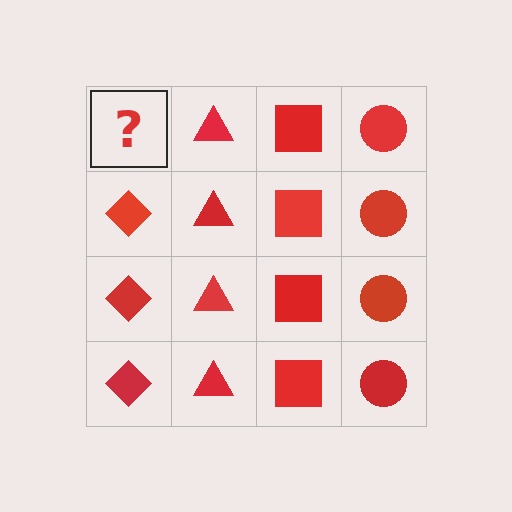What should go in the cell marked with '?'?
The missing cell should contain a red diamond.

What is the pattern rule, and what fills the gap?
The rule is that each column has a consistent shape. The gap should be filled with a red diamond.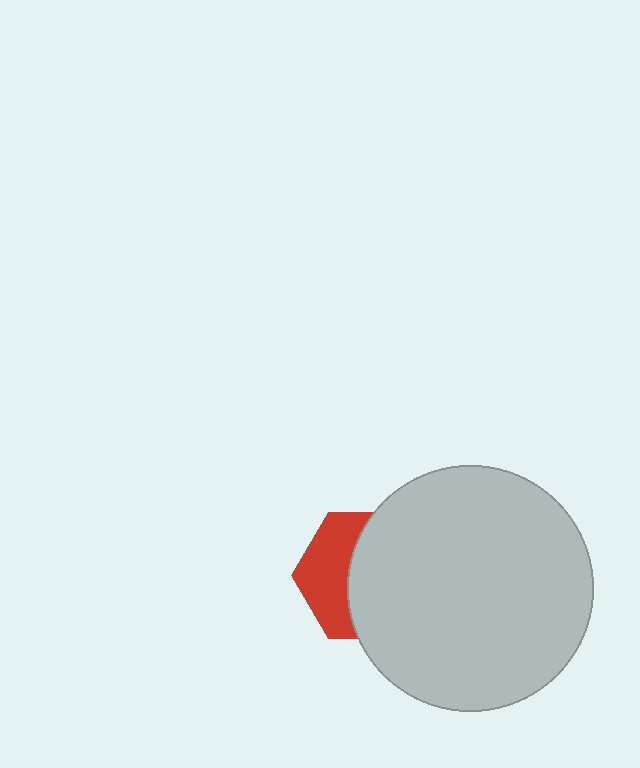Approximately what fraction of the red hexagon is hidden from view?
Roughly 60% of the red hexagon is hidden behind the light gray circle.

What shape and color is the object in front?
The object in front is a light gray circle.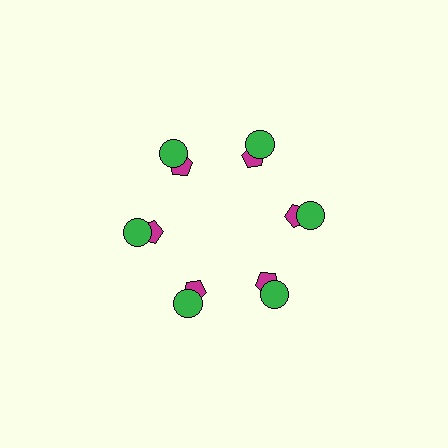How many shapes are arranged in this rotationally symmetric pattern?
There are 12 shapes, arranged in 6 groups of 2.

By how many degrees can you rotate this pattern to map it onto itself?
The pattern maps onto itself every 60 degrees of rotation.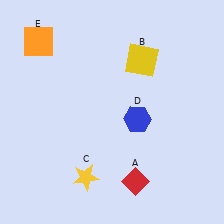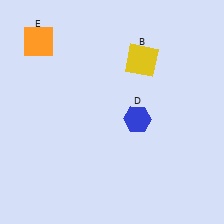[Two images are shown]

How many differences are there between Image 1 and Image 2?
There are 2 differences between the two images.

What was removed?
The red diamond (A), the yellow star (C) were removed in Image 2.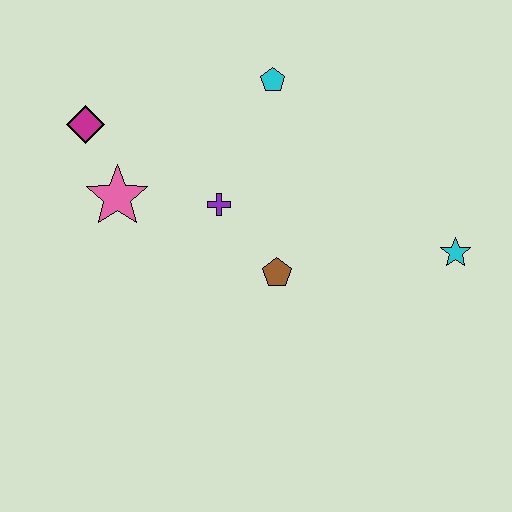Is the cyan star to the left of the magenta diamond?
No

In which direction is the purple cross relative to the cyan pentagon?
The purple cross is below the cyan pentagon.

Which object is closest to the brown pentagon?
The purple cross is closest to the brown pentagon.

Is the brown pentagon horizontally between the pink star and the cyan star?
Yes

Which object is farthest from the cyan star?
The magenta diamond is farthest from the cyan star.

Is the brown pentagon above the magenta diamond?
No